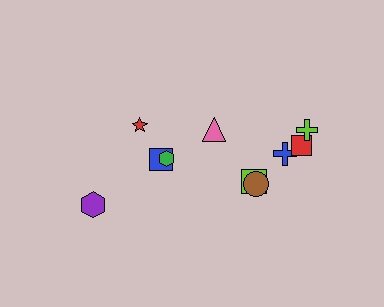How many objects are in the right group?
There are 6 objects.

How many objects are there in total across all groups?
There are 10 objects.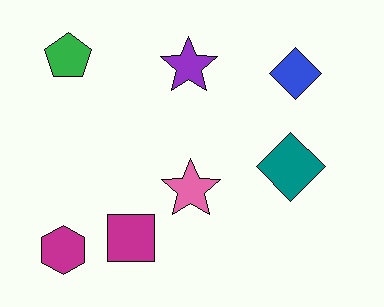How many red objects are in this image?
There are no red objects.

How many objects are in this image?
There are 7 objects.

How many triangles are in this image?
There are no triangles.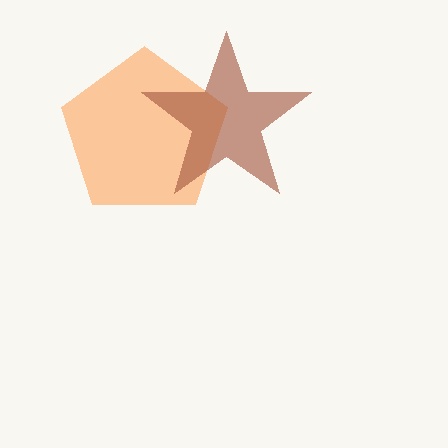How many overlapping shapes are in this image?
There are 2 overlapping shapes in the image.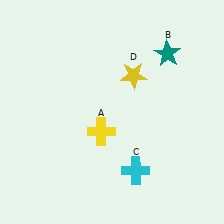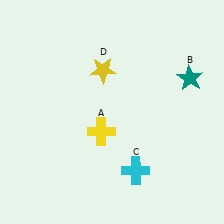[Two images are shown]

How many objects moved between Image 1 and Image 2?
2 objects moved between the two images.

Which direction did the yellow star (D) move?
The yellow star (D) moved left.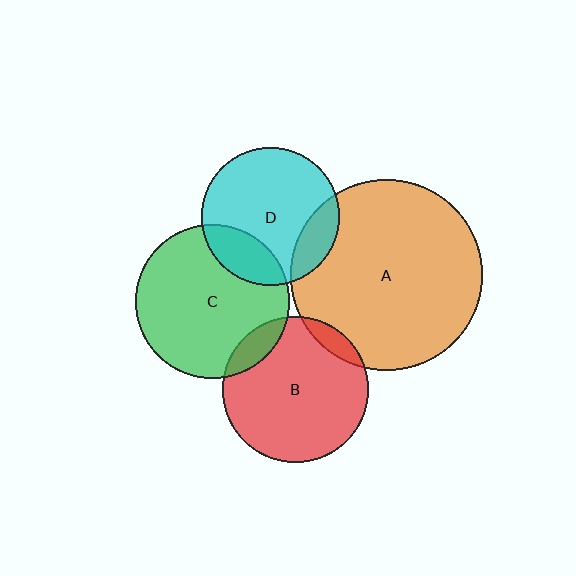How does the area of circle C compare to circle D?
Approximately 1.2 times.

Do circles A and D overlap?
Yes.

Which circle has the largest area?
Circle A (orange).